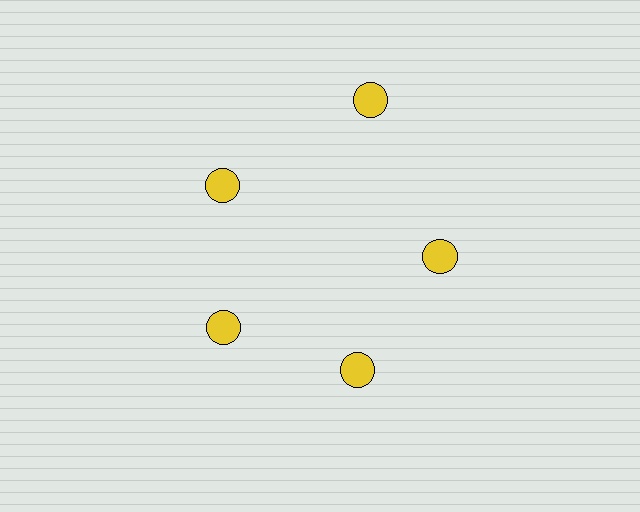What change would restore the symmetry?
The symmetry would be restored by moving it inward, back onto the ring so that all 5 circles sit at equal angles and equal distance from the center.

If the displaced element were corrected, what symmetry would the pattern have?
It would have 5-fold rotational symmetry — the pattern would map onto itself every 72 degrees.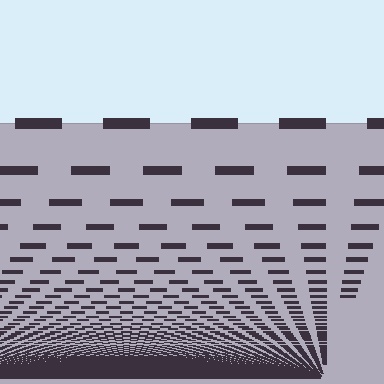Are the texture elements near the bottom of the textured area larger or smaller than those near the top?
Smaller. The gradient is inverted — elements near the bottom are smaller and denser.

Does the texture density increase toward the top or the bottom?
Density increases toward the bottom.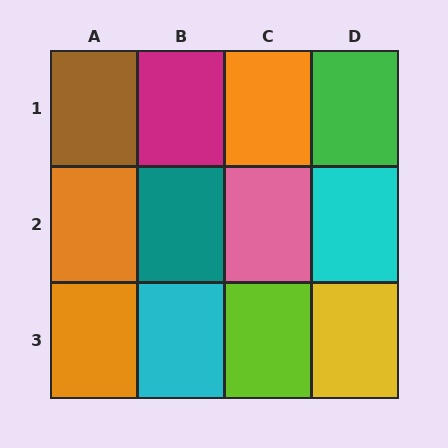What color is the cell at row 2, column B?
Teal.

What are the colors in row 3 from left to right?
Orange, cyan, lime, yellow.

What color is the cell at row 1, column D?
Green.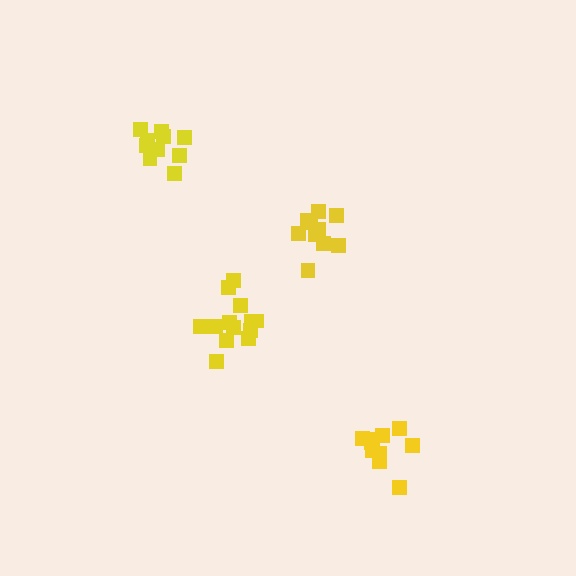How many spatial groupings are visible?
There are 4 spatial groupings.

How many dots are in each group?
Group 1: 10 dots, Group 2: 10 dots, Group 3: 10 dots, Group 4: 15 dots (45 total).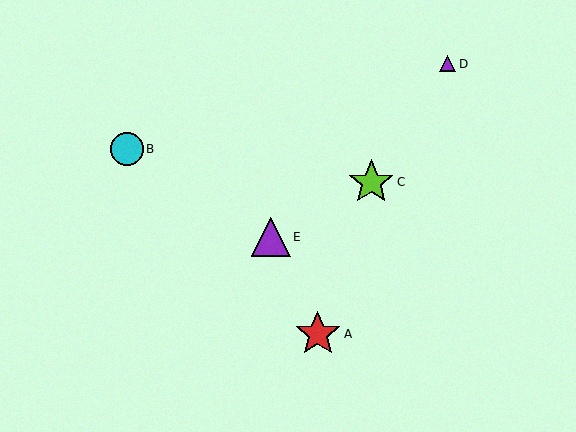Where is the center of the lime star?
The center of the lime star is at (371, 182).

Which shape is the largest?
The red star (labeled A) is the largest.